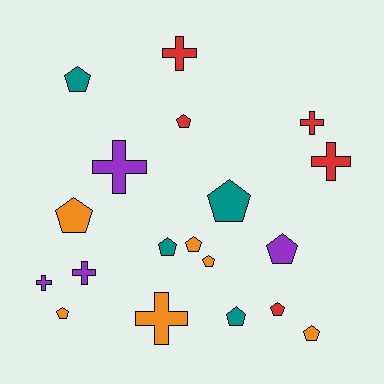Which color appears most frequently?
Orange, with 6 objects.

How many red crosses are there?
There are 3 red crosses.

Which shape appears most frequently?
Pentagon, with 12 objects.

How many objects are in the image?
There are 19 objects.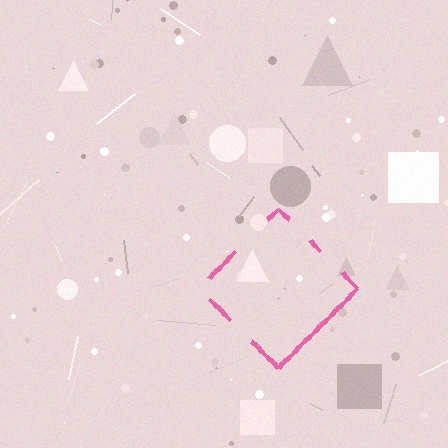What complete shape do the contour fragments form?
The contour fragments form a diamond.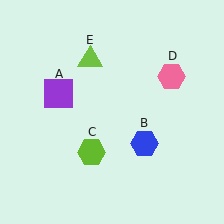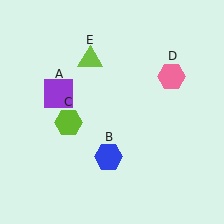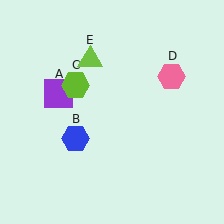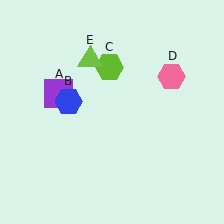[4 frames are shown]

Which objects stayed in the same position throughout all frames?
Purple square (object A) and pink hexagon (object D) and lime triangle (object E) remained stationary.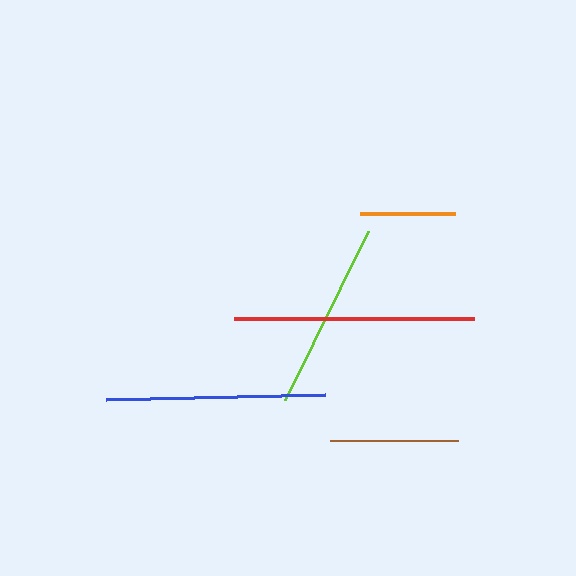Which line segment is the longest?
The red line is the longest at approximately 240 pixels.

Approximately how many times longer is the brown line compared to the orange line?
The brown line is approximately 1.3 times the length of the orange line.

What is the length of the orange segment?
The orange segment is approximately 96 pixels long.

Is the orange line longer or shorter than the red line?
The red line is longer than the orange line.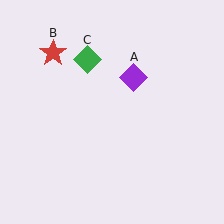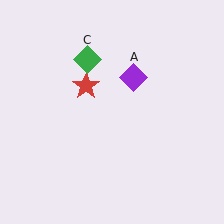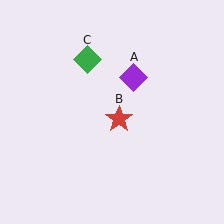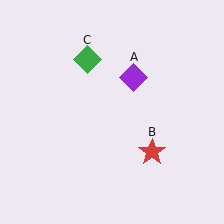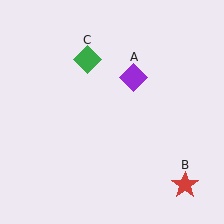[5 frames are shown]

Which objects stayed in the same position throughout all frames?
Purple diamond (object A) and green diamond (object C) remained stationary.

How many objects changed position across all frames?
1 object changed position: red star (object B).